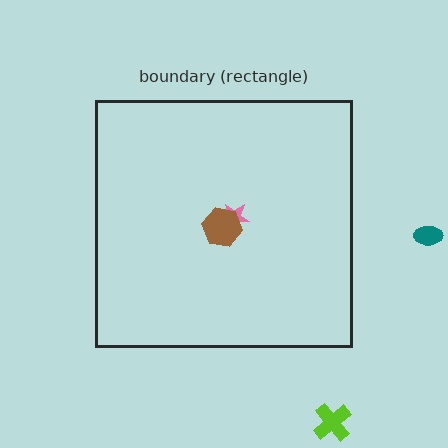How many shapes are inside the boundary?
2 inside, 2 outside.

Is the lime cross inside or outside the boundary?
Outside.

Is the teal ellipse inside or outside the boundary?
Outside.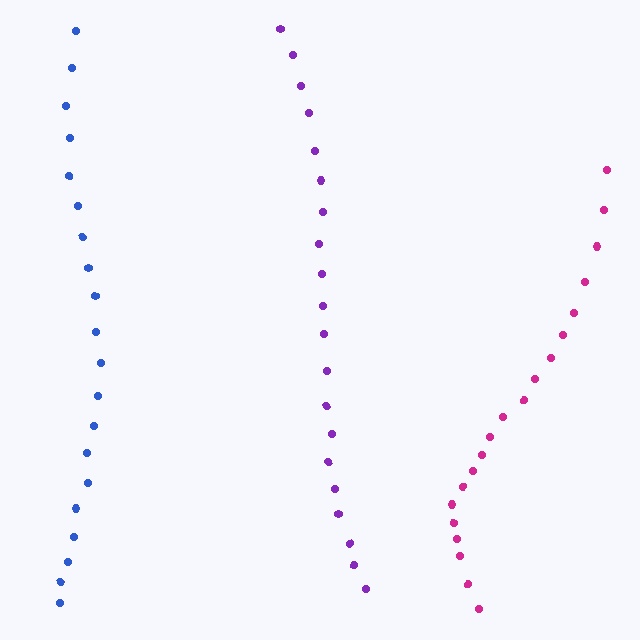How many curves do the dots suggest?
There are 3 distinct paths.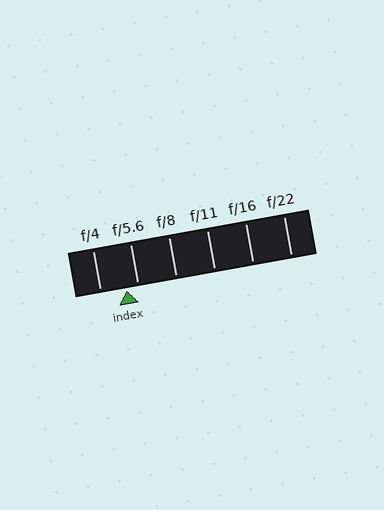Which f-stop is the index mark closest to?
The index mark is closest to f/5.6.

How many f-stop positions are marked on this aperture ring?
There are 6 f-stop positions marked.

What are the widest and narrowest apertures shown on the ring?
The widest aperture shown is f/4 and the narrowest is f/22.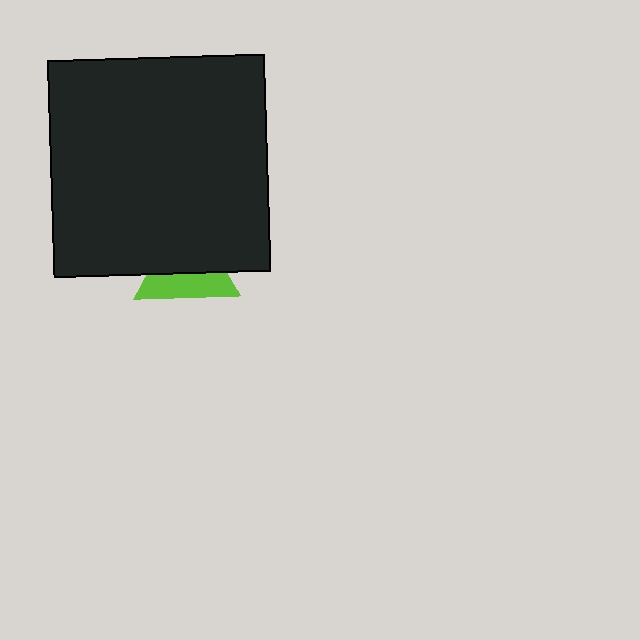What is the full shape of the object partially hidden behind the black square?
The partially hidden object is a lime triangle.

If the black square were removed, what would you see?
You would see the complete lime triangle.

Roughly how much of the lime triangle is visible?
A small part of it is visible (roughly 45%).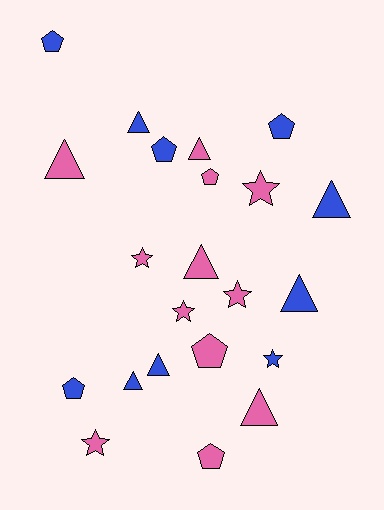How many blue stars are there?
There is 1 blue star.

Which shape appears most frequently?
Triangle, with 9 objects.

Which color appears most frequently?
Pink, with 12 objects.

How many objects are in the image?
There are 22 objects.